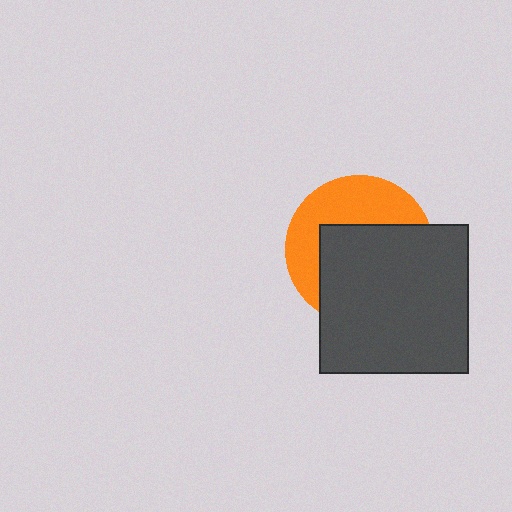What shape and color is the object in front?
The object in front is a dark gray square.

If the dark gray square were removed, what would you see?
You would see the complete orange circle.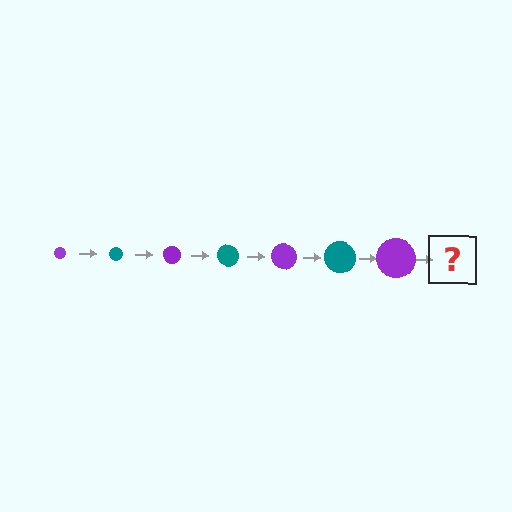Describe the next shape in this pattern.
It should be a teal circle, larger than the previous one.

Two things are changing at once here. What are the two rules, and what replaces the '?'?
The two rules are that the circle grows larger each step and the color cycles through purple and teal. The '?' should be a teal circle, larger than the previous one.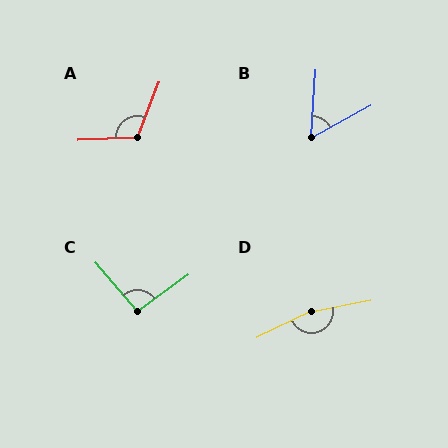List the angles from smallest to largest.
B (57°), C (94°), A (113°), D (165°).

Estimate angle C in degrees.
Approximately 94 degrees.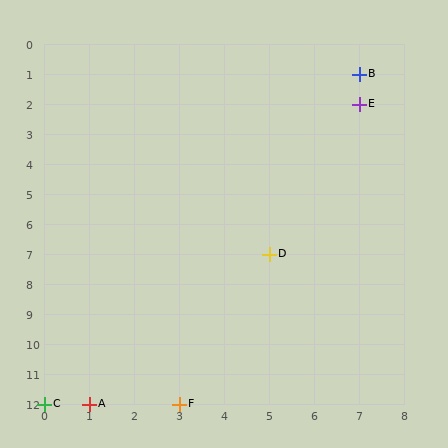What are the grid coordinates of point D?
Point D is at grid coordinates (5, 7).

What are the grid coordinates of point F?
Point F is at grid coordinates (3, 12).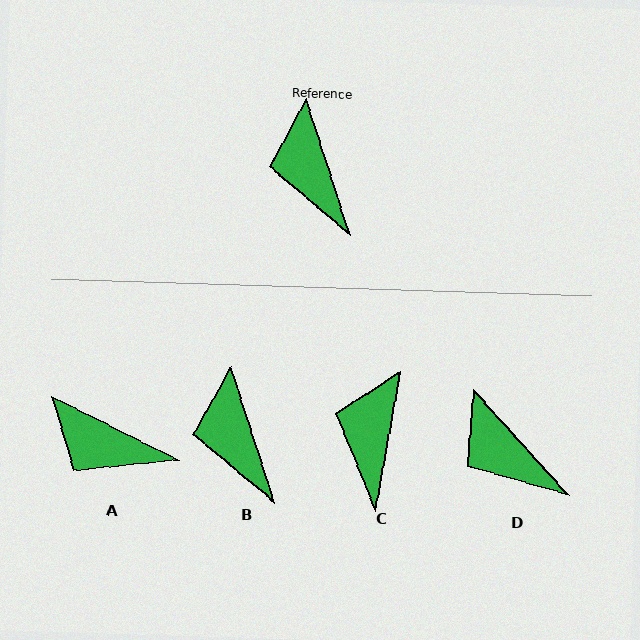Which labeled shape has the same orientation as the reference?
B.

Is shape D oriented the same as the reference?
No, it is off by about 24 degrees.